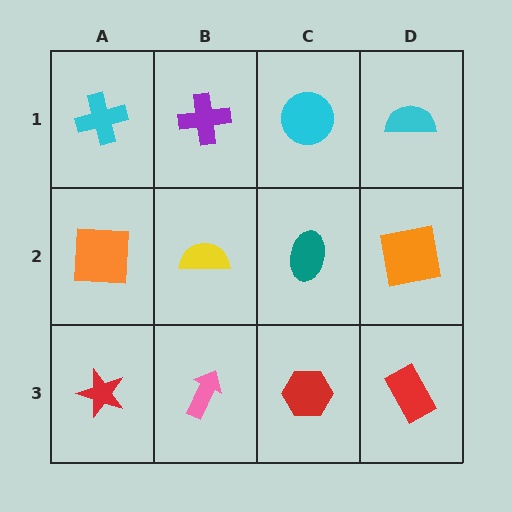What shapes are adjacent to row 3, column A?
An orange square (row 2, column A), a pink arrow (row 3, column B).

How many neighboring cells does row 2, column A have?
3.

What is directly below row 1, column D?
An orange square.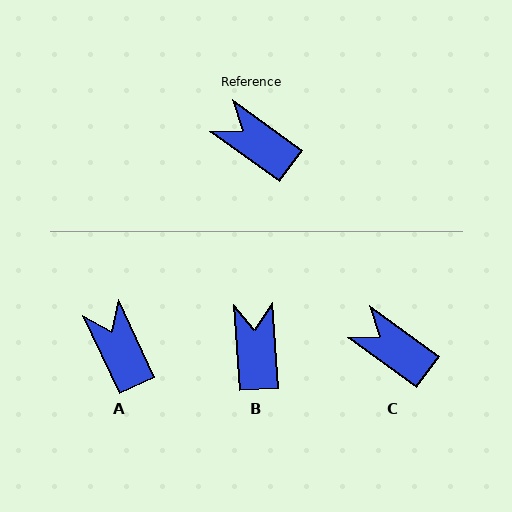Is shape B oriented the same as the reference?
No, it is off by about 50 degrees.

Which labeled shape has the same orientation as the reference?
C.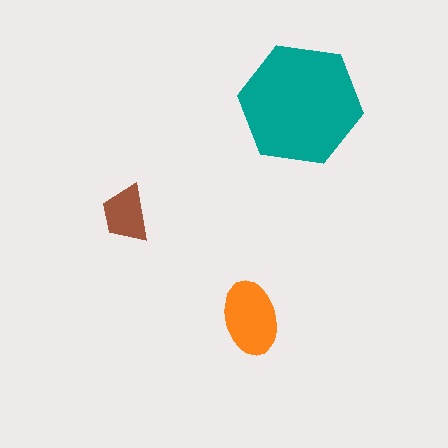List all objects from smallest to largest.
The brown trapezoid, the orange ellipse, the teal hexagon.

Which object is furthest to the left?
The brown trapezoid is leftmost.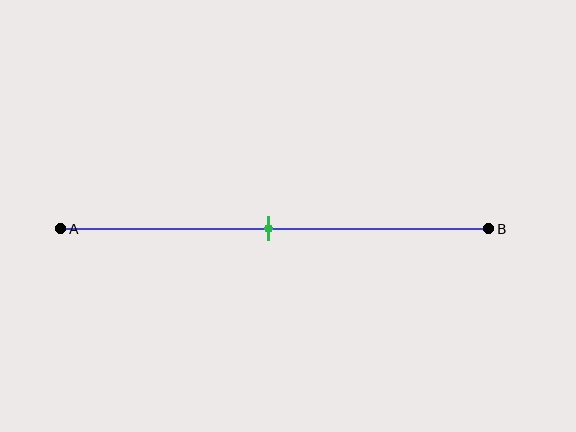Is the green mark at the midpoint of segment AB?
Yes, the mark is approximately at the midpoint.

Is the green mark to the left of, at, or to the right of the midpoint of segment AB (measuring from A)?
The green mark is approximately at the midpoint of segment AB.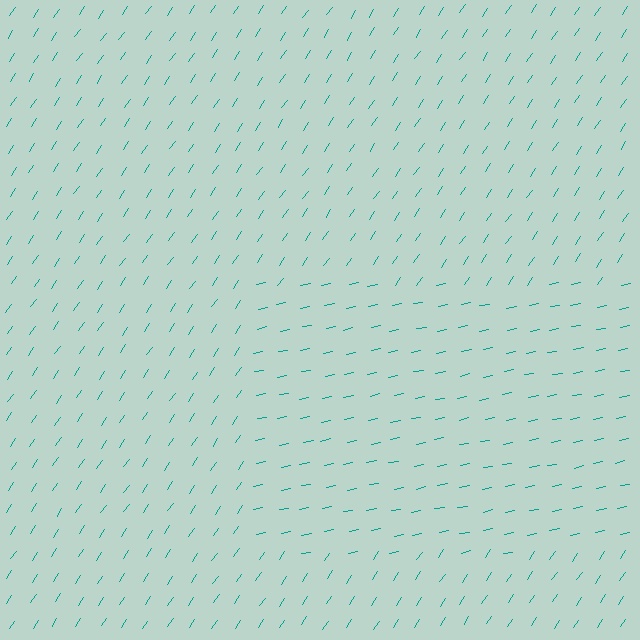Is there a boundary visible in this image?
Yes, there is a texture boundary formed by a change in line orientation.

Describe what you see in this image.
The image is filled with small teal line segments. A rectangle region in the image has lines oriented differently from the surrounding lines, creating a visible texture boundary.